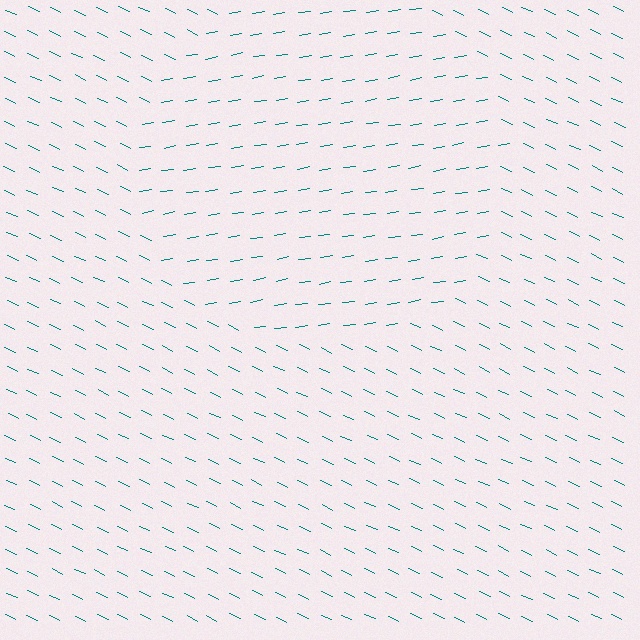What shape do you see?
I see a circle.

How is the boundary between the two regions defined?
The boundary is defined purely by a change in line orientation (approximately 34 degrees difference). All lines are the same color and thickness.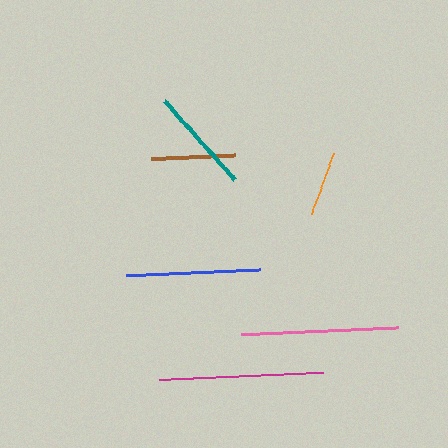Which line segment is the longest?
The magenta line is the longest at approximately 163 pixels.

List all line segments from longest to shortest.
From longest to shortest: magenta, pink, blue, teal, brown, orange.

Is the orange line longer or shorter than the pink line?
The pink line is longer than the orange line.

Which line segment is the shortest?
The orange line is the shortest at approximately 66 pixels.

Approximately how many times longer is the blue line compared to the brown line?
The blue line is approximately 1.6 times the length of the brown line.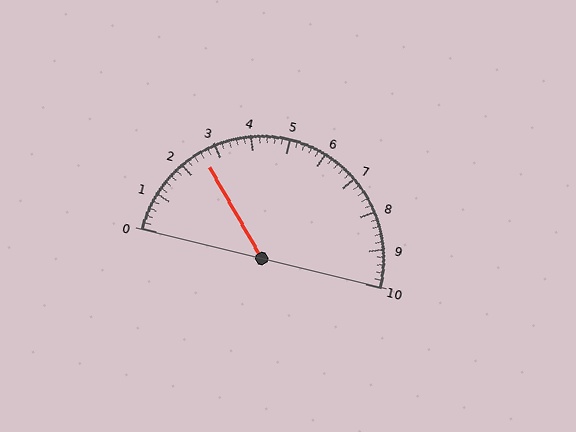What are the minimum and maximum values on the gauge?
The gauge ranges from 0 to 10.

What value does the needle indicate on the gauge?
The needle indicates approximately 2.6.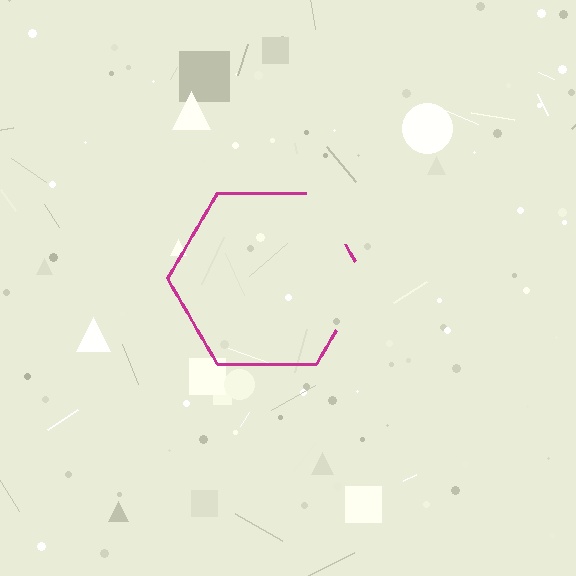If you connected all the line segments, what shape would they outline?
They would outline a hexagon.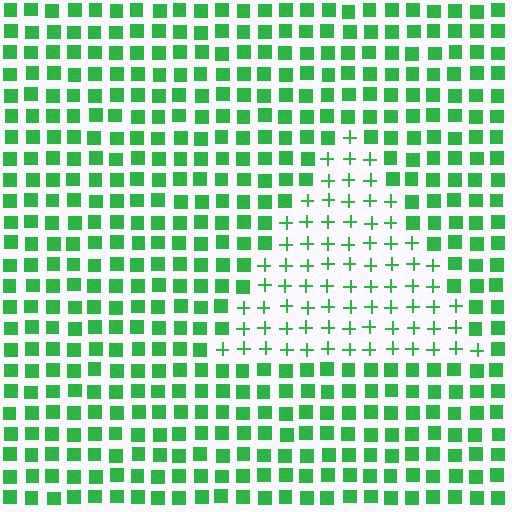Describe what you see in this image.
The image is filled with small green elements arranged in a uniform grid. A triangle-shaped region contains plus signs, while the surrounding area contains squares. The boundary is defined purely by the change in element shape.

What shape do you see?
I see a triangle.